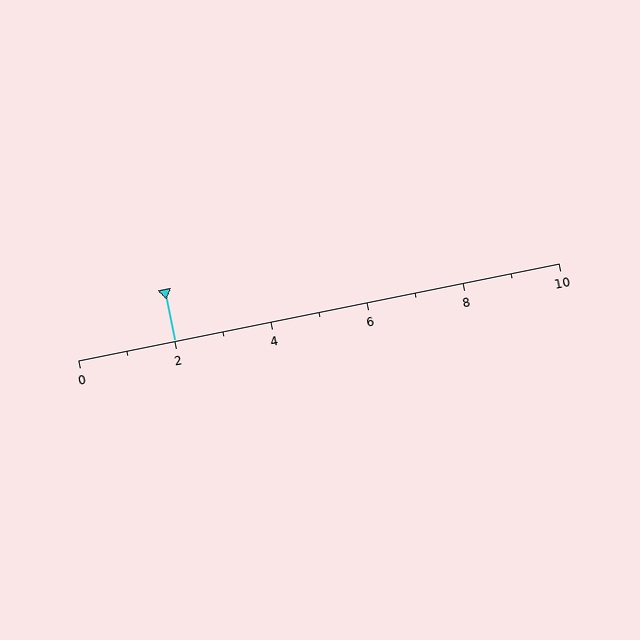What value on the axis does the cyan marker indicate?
The marker indicates approximately 2.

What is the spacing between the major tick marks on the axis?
The major ticks are spaced 2 apart.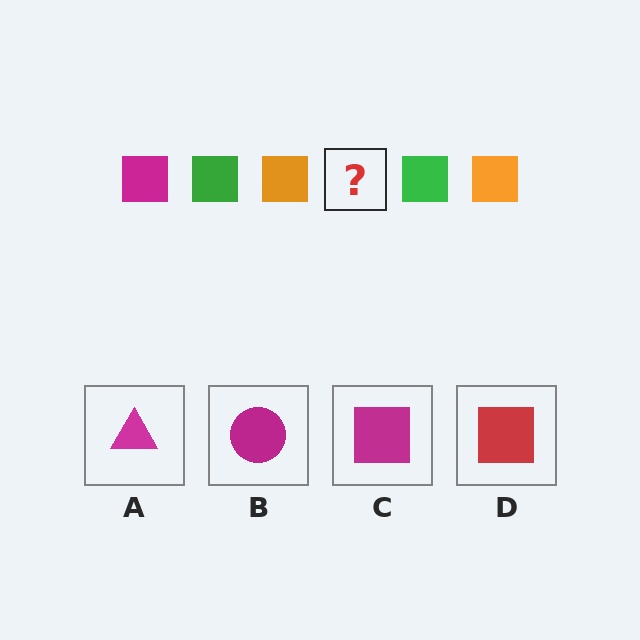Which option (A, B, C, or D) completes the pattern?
C.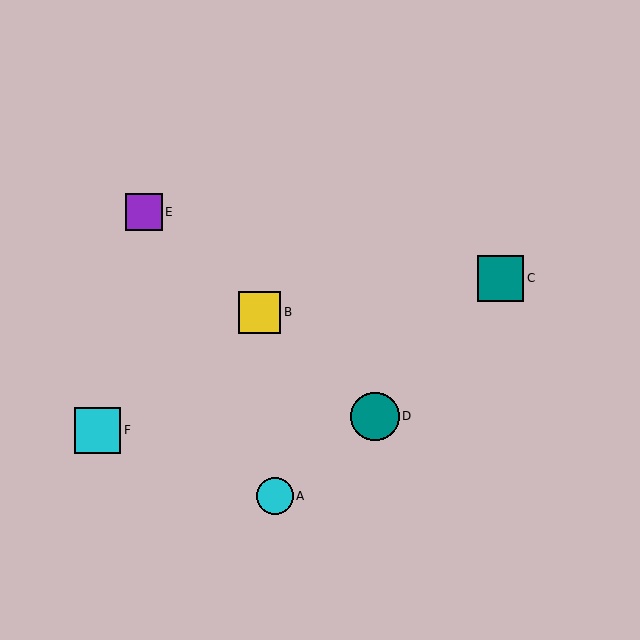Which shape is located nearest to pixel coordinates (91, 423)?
The cyan square (labeled F) at (98, 430) is nearest to that location.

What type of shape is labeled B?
Shape B is a yellow square.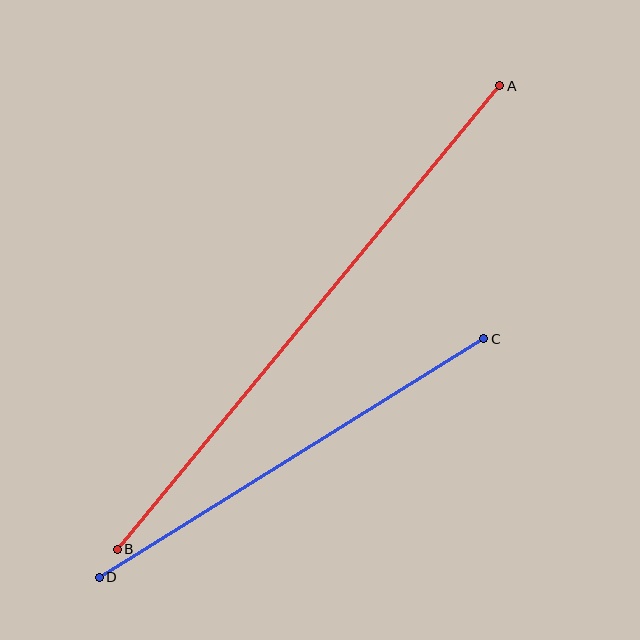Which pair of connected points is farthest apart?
Points A and B are farthest apart.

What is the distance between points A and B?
The distance is approximately 600 pixels.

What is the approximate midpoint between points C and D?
The midpoint is at approximately (291, 458) pixels.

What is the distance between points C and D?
The distance is approximately 453 pixels.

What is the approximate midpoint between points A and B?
The midpoint is at approximately (308, 318) pixels.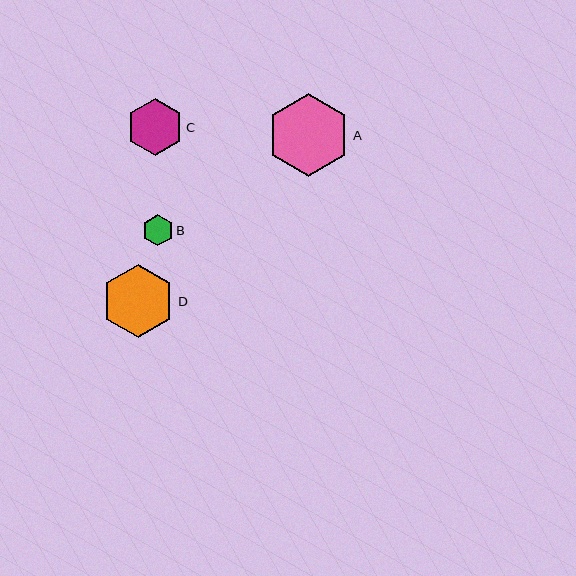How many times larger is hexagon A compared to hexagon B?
Hexagon A is approximately 2.7 times the size of hexagon B.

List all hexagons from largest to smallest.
From largest to smallest: A, D, C, B.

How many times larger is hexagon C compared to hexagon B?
Hexagon C is approximately 1.8 times the size of hexagon B.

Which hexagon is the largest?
Hexagon A is the largest with a size of approximately 83 pixels.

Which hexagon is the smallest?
Hexagon B is the smallest with a size of approximately 31 pixels.